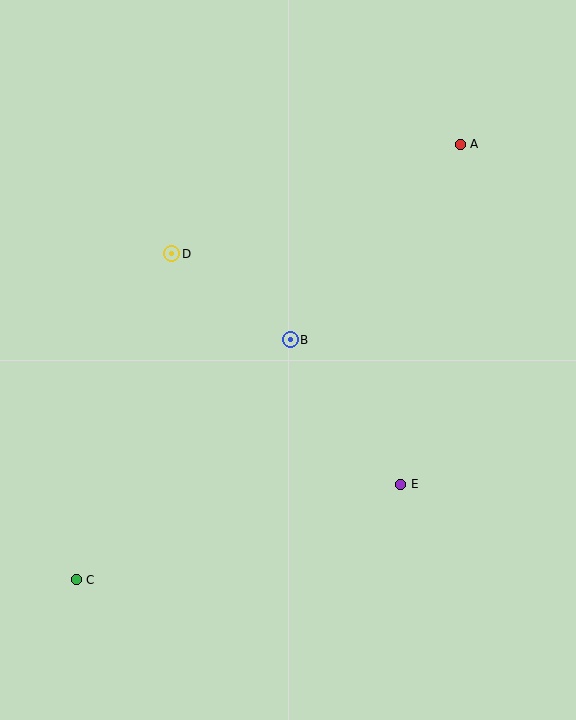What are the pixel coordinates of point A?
Point A is at (460, 144).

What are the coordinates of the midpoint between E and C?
The midpoint between E and C is at (238, 532).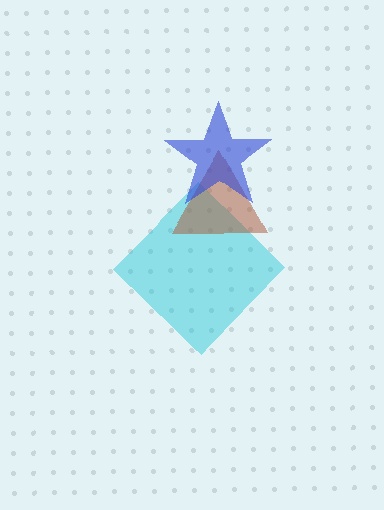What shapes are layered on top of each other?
The layered shapes are: a cyan diamond, a brown triangle, a blue star.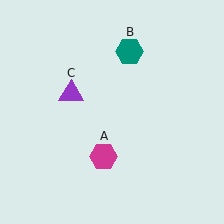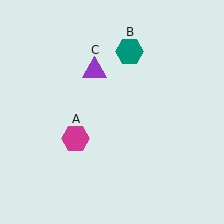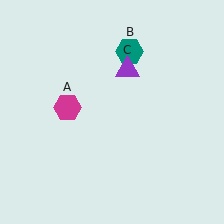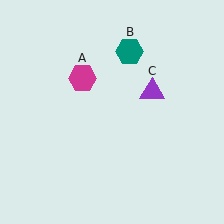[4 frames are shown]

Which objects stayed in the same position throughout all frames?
Teal hexagon (object B) remained stationary.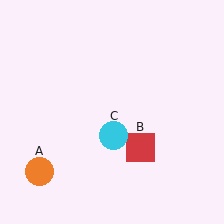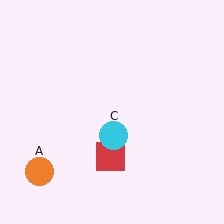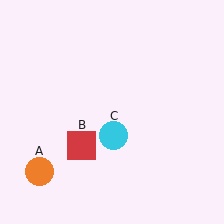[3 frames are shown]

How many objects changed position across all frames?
1 object changed position: red square (object B).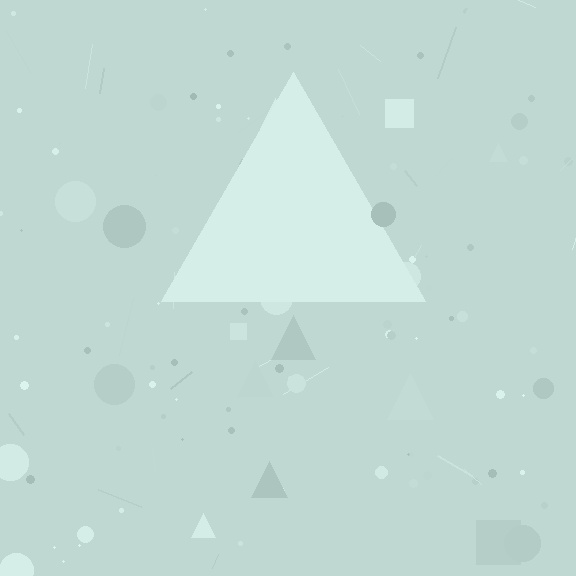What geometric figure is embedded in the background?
A triangle is embedded in the background.